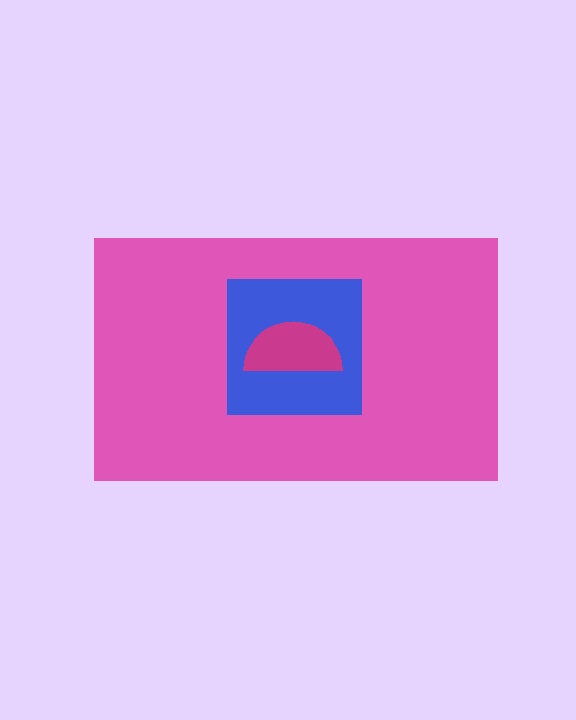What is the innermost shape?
The magenta semicircle.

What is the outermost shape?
The pink rectangle.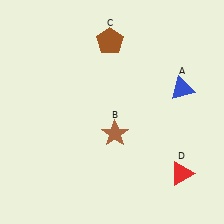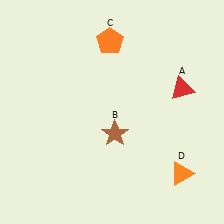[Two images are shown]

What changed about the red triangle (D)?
In Image 1, D is red. In Image 2, it changed to orange.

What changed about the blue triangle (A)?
In Image 1, A is blue. In Image 2, it changed to red.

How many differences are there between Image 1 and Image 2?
There are 3 differences between the two images.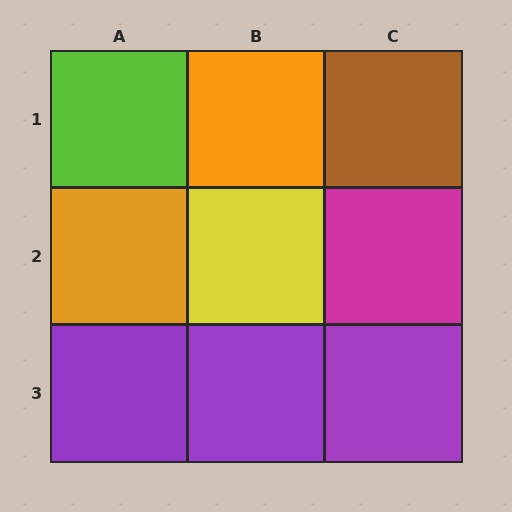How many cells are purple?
3 cells are purple.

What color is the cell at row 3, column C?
Purple.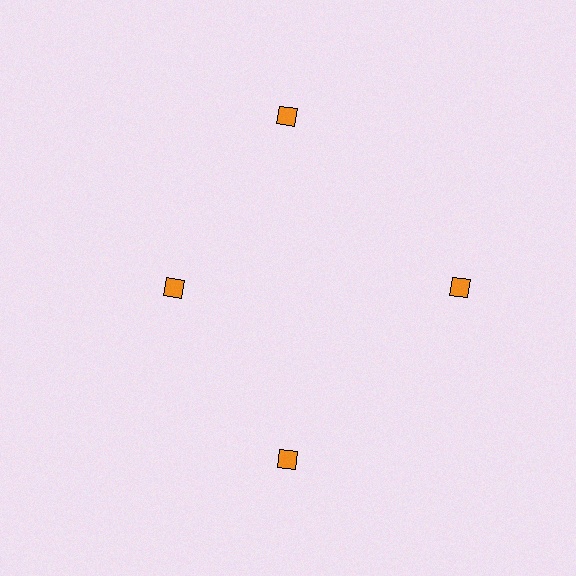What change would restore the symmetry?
The symmetry would be restored by moving it outward, back onto the ring so that all 4 diamonds sit at equal angles and equal distance from the center.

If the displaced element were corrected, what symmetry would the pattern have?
It would have 4-fold rotational symmetry — the pattern would map onto itself every 90 degrees.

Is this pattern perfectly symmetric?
No. The 4 orange diamonds are arranged in a ring, but one element near the 9 o'clock position is pulled inward toward the center, breaking the 4-fold rotational symmetry.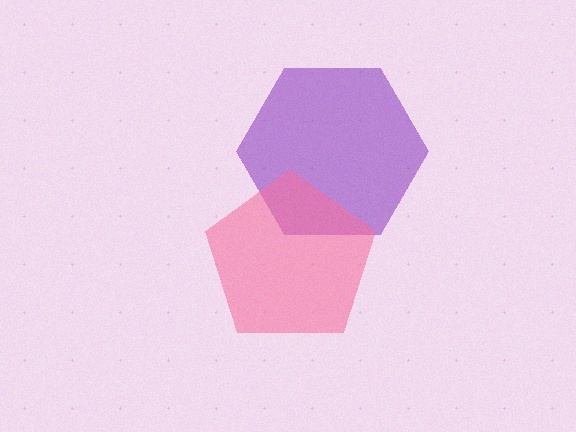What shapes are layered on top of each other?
The layered shapes are: a purple hexagon, a pink pentagon.